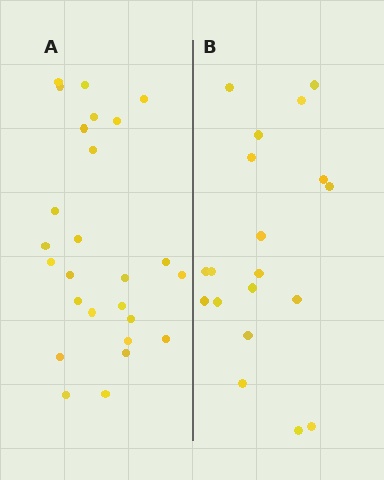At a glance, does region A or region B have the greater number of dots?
Region A (the left region) has more dots.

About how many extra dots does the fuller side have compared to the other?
Region A has roughly 8 or so more dots than region B.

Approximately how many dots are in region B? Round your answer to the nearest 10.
About 20 dots. (The exact count is 19, which rounds to 20.)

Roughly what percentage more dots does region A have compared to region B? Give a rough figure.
About 35% more.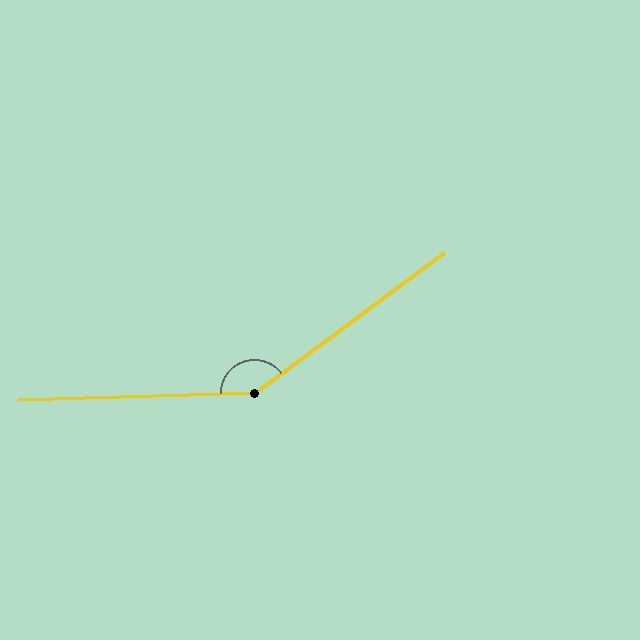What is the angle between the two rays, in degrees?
Approximately 145 degrees.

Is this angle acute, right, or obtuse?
It is obtuse.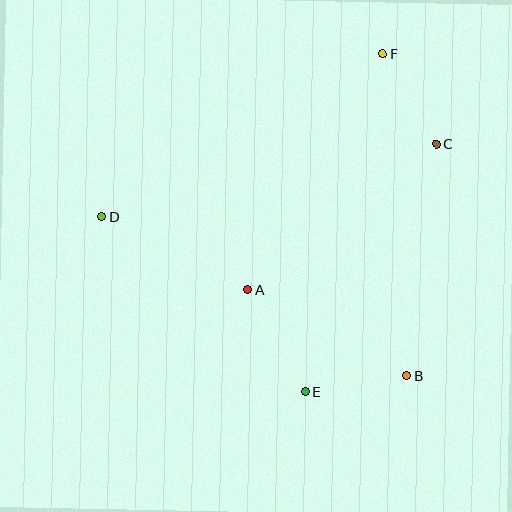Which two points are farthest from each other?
Points E and F are farthest from each other.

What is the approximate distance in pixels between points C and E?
The distance between C and E is approximately 281 pixels.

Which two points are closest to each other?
Points B and E are closest to each other.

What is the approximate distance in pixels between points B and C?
The distance between B and C is approximately 234 pixels.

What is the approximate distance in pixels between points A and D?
The distance between A and D is approximately 164 pixels.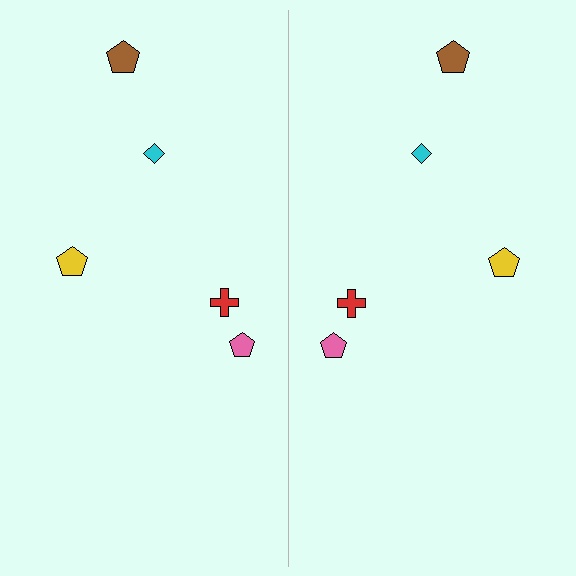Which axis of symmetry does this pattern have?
The pattern has a vertical axis of symmetry running through the center of the image.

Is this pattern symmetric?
Yes, this pattern has bilateral (reflection) symmetry.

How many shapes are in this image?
There are 10 shapes in this image.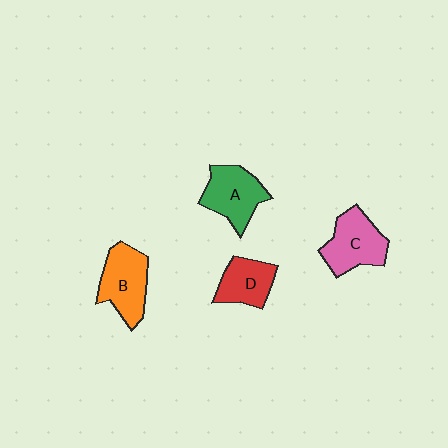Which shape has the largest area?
Shape B (orange).